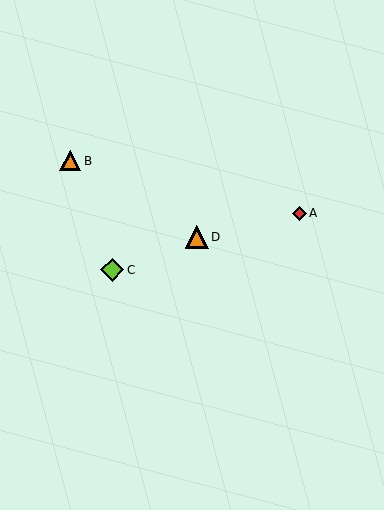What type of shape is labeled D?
Shape D is an orange triangle.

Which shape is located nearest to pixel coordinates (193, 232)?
The orange triangle (labeled D) at (197, 237) is nearest to that location.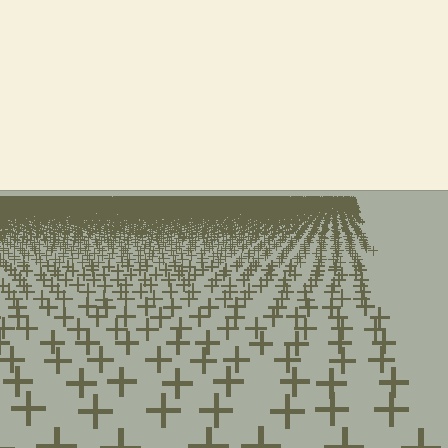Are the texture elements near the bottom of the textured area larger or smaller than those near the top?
Larger. Near the bottom, elements are closer to the viewer and appear at a bigger on-screen size.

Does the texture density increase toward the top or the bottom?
Density increases toward the top.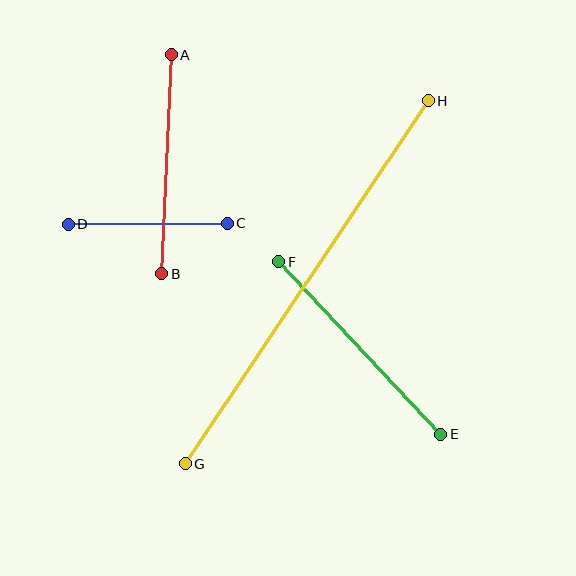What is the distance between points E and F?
The distance is approximately 237 pixels.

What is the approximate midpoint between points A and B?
The midpoint is at approximately (166, 164) pixels.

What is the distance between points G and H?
The distance is approximately 437 pixels.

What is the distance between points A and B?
The distance is approximately 220 pixels.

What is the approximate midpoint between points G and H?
The midpoint is at approximately (307, 282) pixels.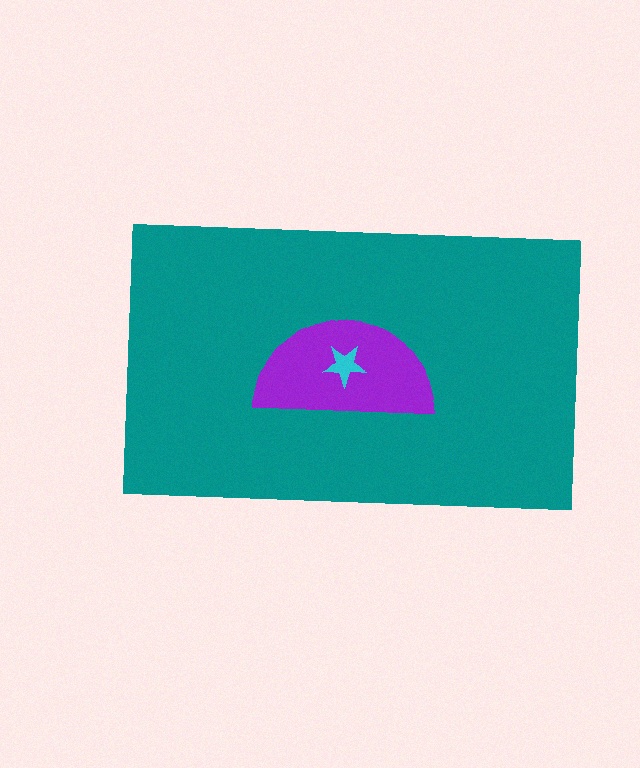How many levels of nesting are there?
3.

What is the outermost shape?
The teal rectangle.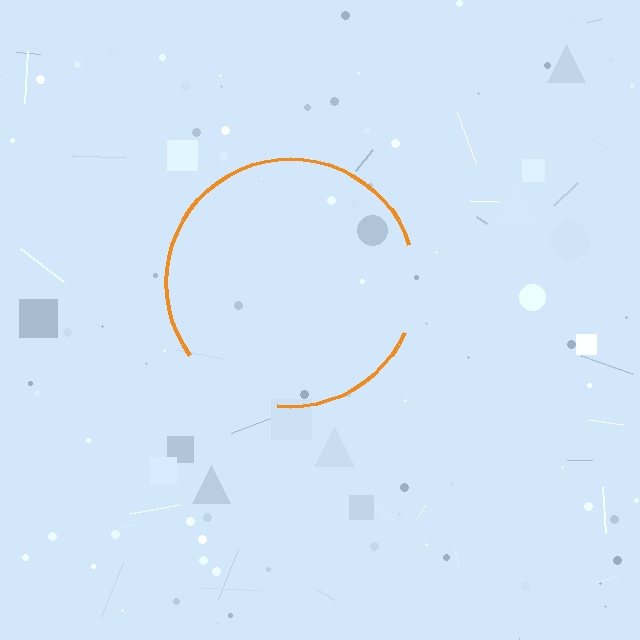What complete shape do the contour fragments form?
The contour fragments form a circle.